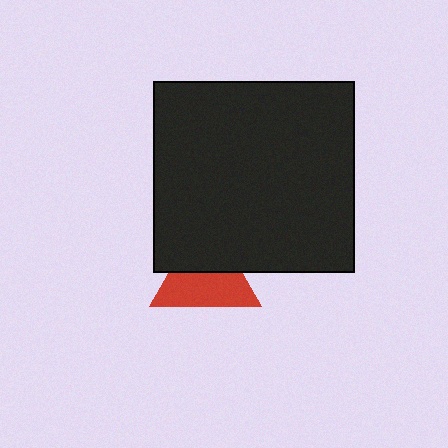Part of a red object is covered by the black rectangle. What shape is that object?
It is a triangle.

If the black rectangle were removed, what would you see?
You would see the complete red triangle.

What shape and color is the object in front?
The object in front is a black rectangle.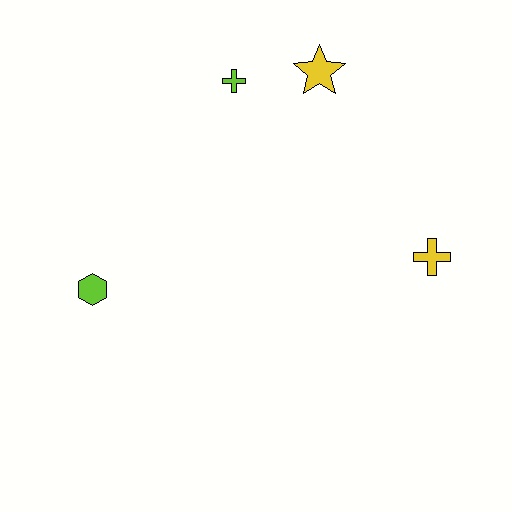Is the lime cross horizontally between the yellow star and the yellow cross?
No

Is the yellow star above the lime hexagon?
Yes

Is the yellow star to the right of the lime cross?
Yes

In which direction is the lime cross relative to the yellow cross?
The lime cross is to the left of the yellow cross.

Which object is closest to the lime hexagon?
The lime cross is closest to the lime hexagon.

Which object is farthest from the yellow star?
The lime hexagon is farthest from the yellow star.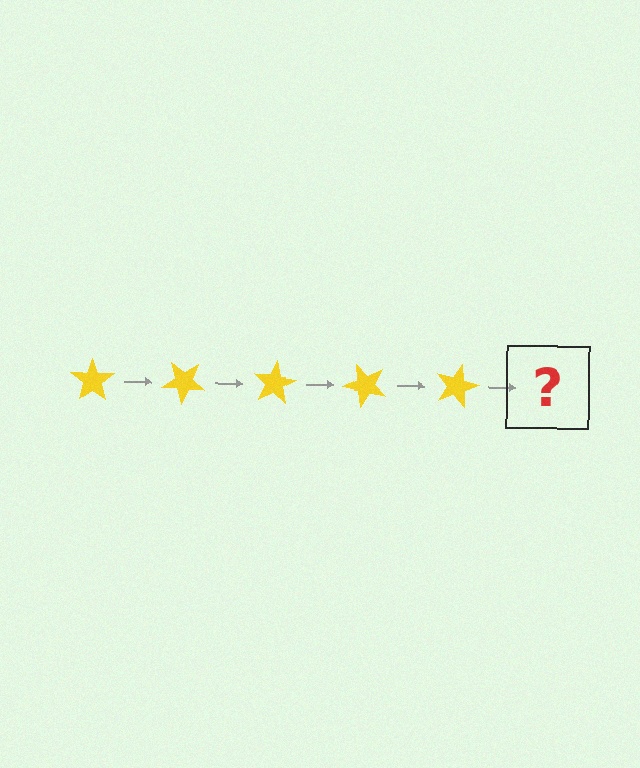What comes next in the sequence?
The next element should be a yellow star rotated 200 degrees.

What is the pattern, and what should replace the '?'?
The pattern is that the star rotates 40 degrees each step. The '?' should be a yellow star rotated 200 degrees.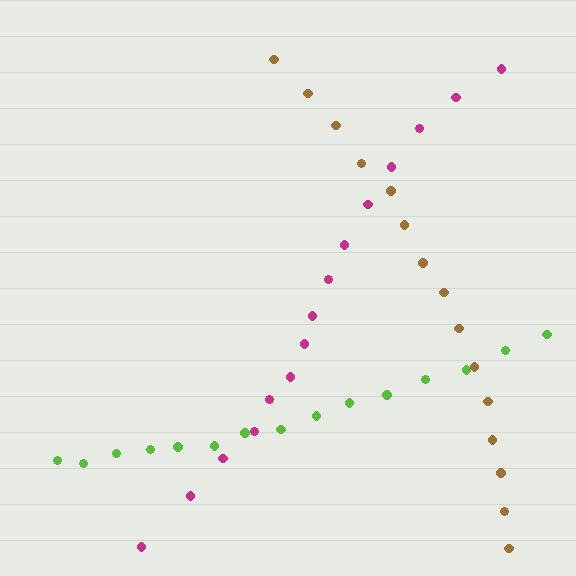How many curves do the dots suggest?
There are 3 distinct paths.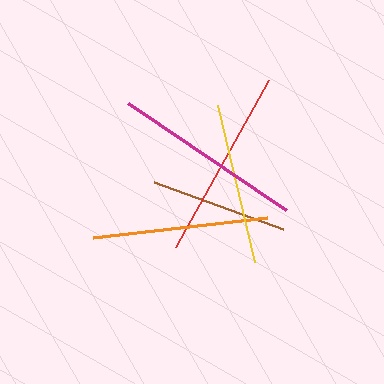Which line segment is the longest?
The red line is the longest at approximately 191 pixels.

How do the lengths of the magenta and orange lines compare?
The magenta and orange lines are approximately the same length.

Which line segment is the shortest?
The brown line is the shortest at approximately 137 pixels.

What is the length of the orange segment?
The orange segment is approximately 174 pixels long.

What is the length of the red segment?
The red segment is approximately 191 pixels long.